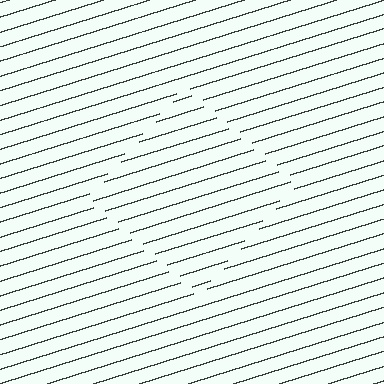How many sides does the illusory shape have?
4 sides — the line-ends trace a square.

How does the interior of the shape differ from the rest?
The interior of the shape contains the same grating, shifted by half a period — the contour is defined by the phase discontinuity where line-ends from the inner and outer gratings abut.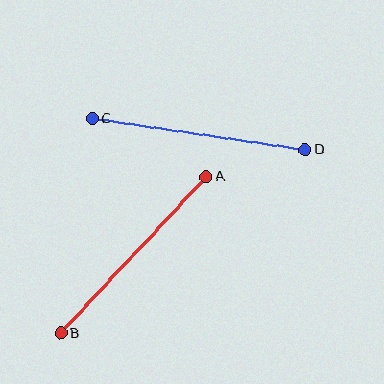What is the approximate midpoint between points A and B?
The midpoint is at approximately (134, 255) pixels.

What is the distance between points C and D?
The distance is approximately 215 pixels.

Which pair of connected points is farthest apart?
Points C and D are farthest apart.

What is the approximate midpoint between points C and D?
The midpoint is at approximately (199, 134) pixels.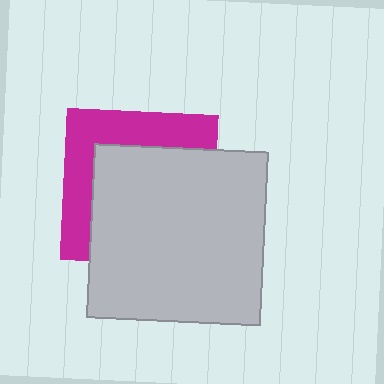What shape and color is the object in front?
The object in front is a light gray square.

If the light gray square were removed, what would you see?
You would see the complete magenta square.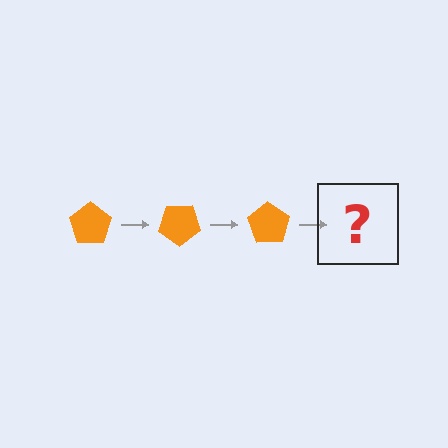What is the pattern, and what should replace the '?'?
The pattern is that the pentagon rotates 35 degrees each step. The '?' should be an orange pentagon rotated 105 degrees.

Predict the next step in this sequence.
The next step is an orange pentagon rotated 105 degrees.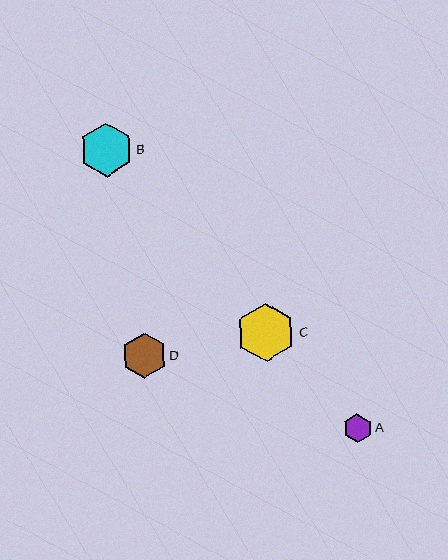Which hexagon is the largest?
Hexagon C is the largest with a size of approximately 59 pixels.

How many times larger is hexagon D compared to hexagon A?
Hexagon D is approximately 1.6 times the size of hexagon A.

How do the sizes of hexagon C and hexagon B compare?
Hexagon C and hexagon B are approximately the same size.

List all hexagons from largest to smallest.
From largest to smallest: C, B, D, A.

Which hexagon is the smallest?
Hexagon A is the smallest with a size of approximately 29 pixels.